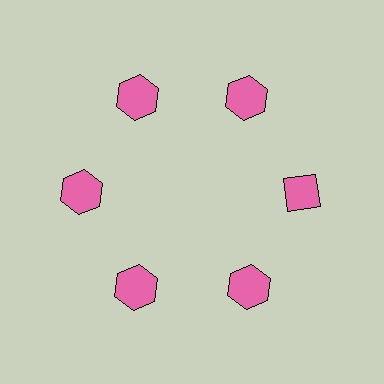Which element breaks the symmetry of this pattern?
The pink diamond at roughly the 3 o'clock position breaks the symmetry. All other shapes are pink hexagons.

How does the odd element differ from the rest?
It has a different shape: diamond instead of hexagon.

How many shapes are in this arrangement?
There are 6 shapes arranged in a ring pattern.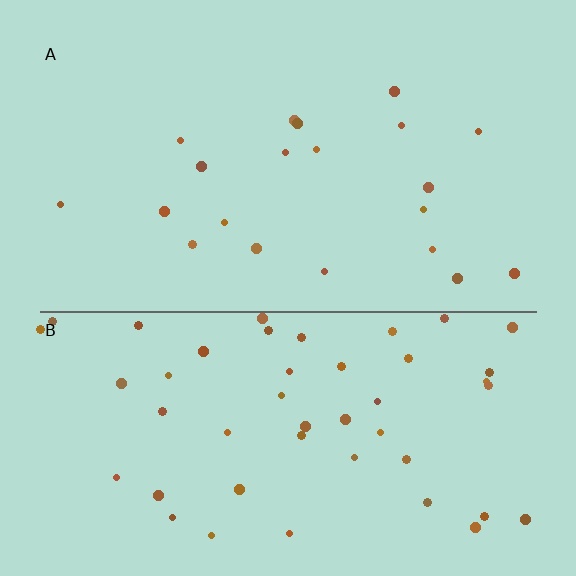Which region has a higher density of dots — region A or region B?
B (the bottom).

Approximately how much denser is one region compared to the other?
Approximately 2.3× — region B over region A.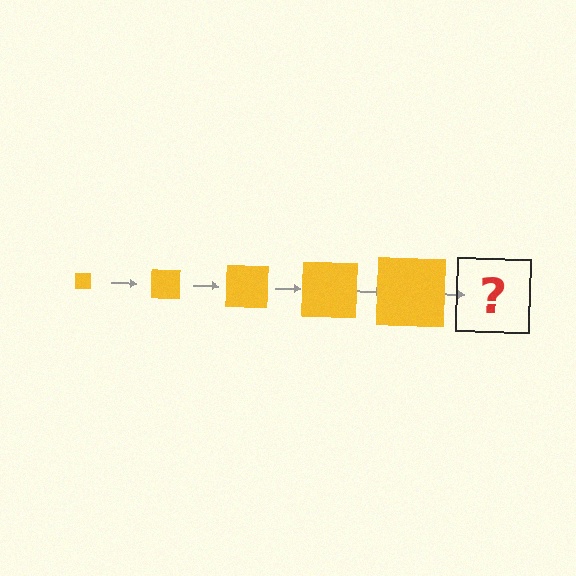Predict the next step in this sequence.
The next step is a yellow square, larger than the previous one.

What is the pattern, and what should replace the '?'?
The pattern is that the square gets progressively larger each step. The '?' should be a yellow square, larger than the previous one.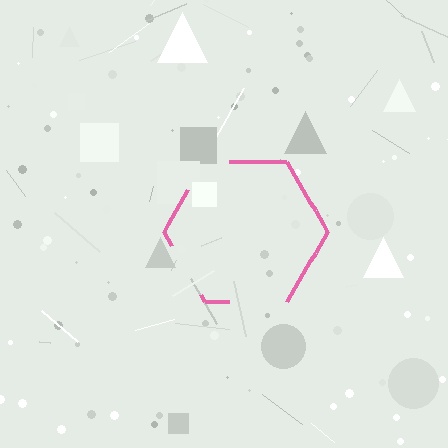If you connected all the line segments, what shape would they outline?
They would outline a hexagon.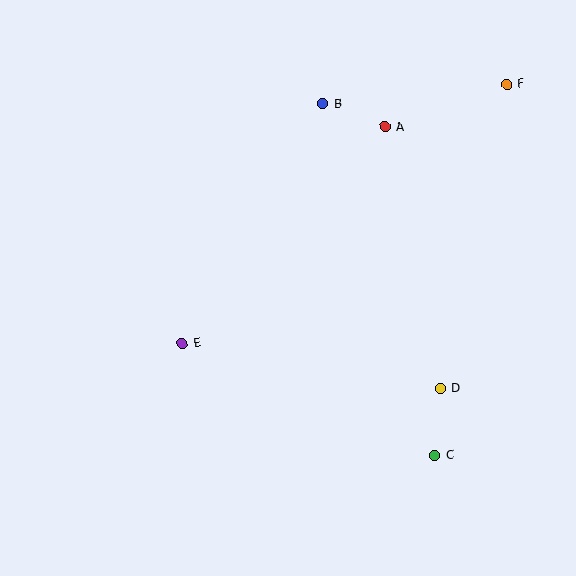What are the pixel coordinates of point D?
Point D is at (440, 389).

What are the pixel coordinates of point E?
Point E is at (182, 343).